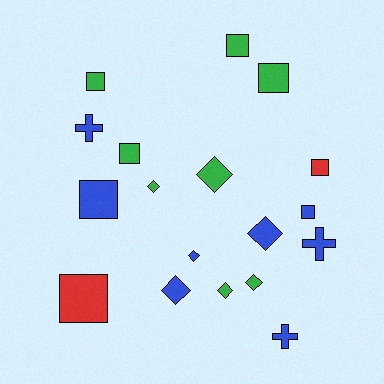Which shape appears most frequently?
Square, with 8 objects.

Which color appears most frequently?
Blue, with 8 objects.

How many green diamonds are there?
There are 4 green diamonds.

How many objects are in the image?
There are 18 objects.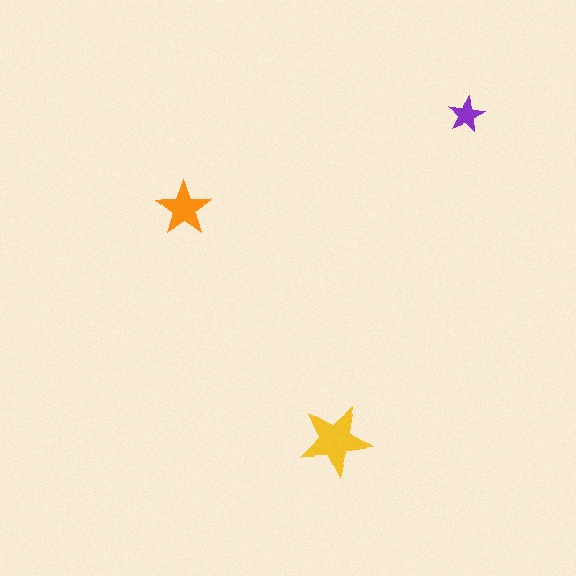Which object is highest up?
The purple star is topmost.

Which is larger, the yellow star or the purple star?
The yellow one.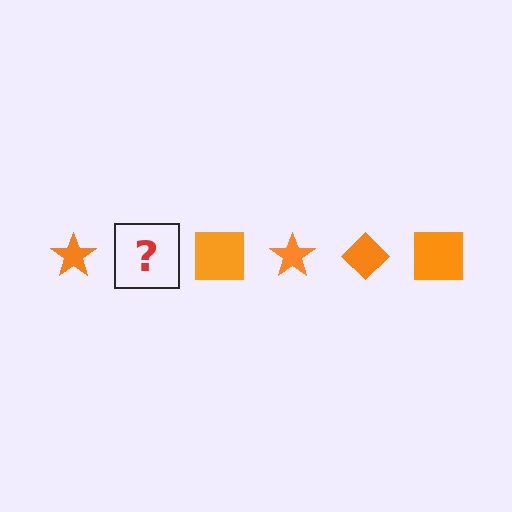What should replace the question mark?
The question mark should be replaced with an orange diamond.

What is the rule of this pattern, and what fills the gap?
The rule is that the pattern cycles through star, diamond, square shapes in orange. The gap should be filled with an orange diamond.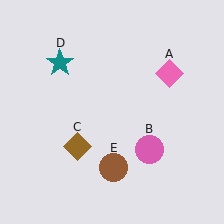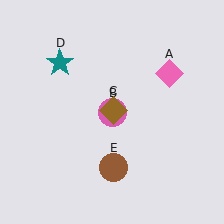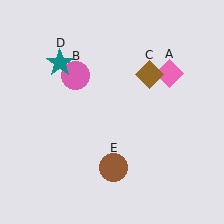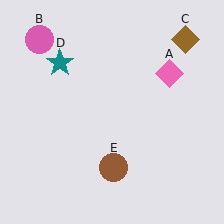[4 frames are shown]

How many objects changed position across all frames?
2 objects changed position: pink circle (object B), brown diamond (object C).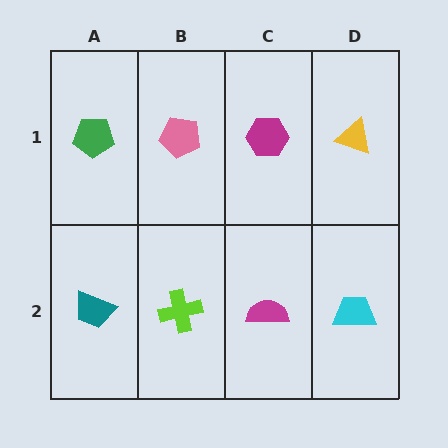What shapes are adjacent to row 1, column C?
A magenta semicircle (row 2, column C), a pink pentagon (row 1, column B), a yellow triangle (row 1, column D).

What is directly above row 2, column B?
A pink pentagon.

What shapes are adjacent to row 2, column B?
A pink pentagon (row 1, column B), a teal trapezoid (row 2, column A), a magenta semicircle (row 2, column C).